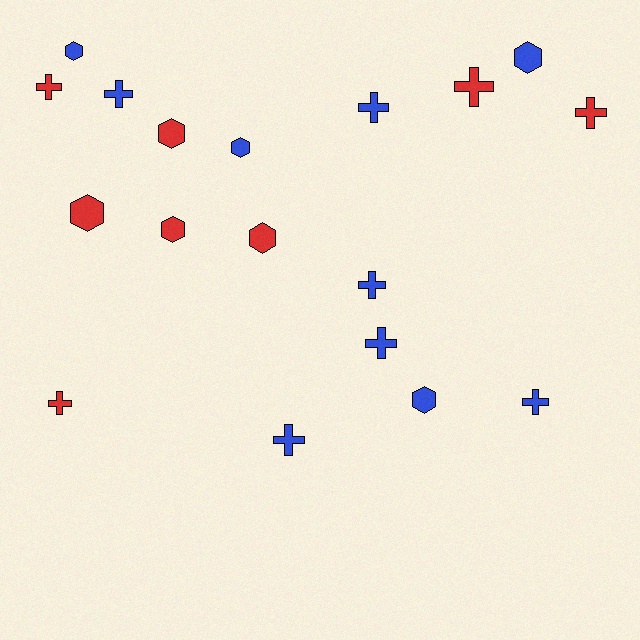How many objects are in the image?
There are 18 objects.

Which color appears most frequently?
Blue, with 10 objects.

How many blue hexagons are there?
There are 4 blue hexagons.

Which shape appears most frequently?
Cross, with 10 objects.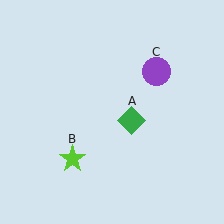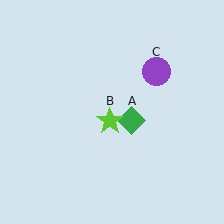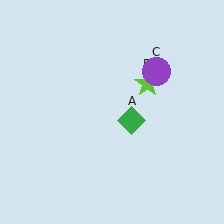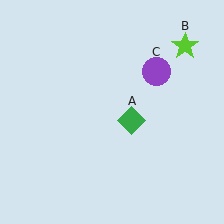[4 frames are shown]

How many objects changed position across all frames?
1 object changed position: lime star (object B).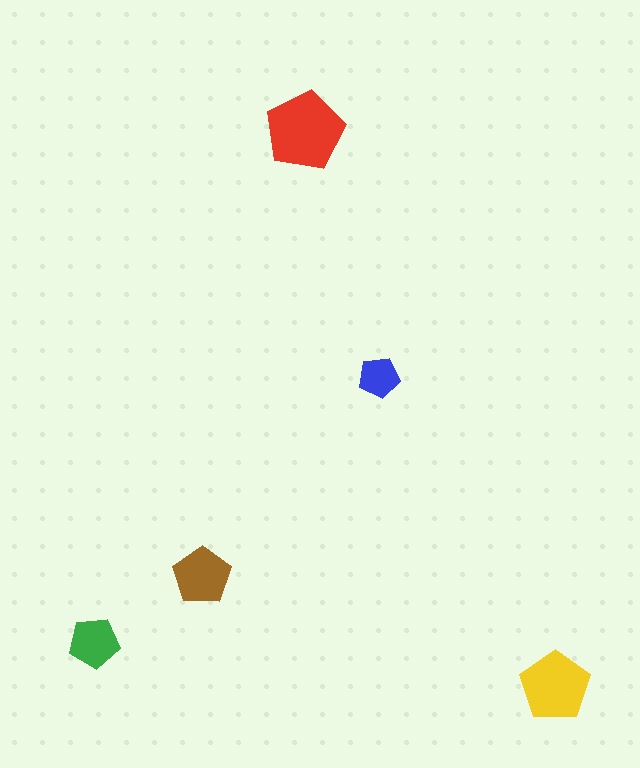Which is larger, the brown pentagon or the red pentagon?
The red one.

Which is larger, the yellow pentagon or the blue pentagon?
The yellow one.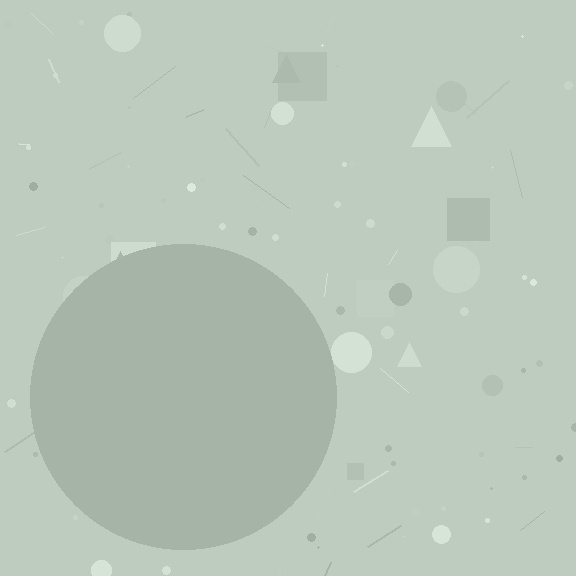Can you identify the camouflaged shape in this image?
The camouflaged shape is a circle.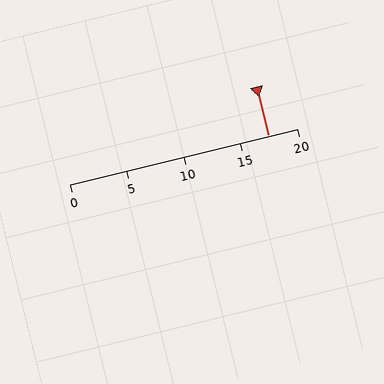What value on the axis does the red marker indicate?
The marker indicates approximately 17.5.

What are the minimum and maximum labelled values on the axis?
The axis runs from 0 to 20.